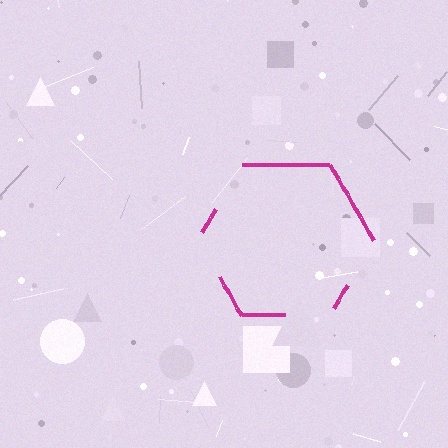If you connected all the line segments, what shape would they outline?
They would outline a hexagon.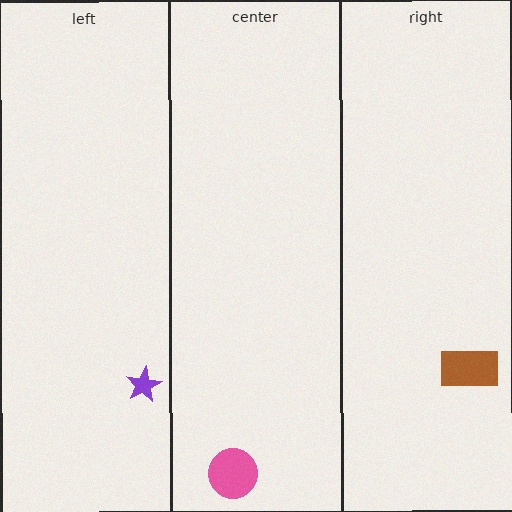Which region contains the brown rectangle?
The right region.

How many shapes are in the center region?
1.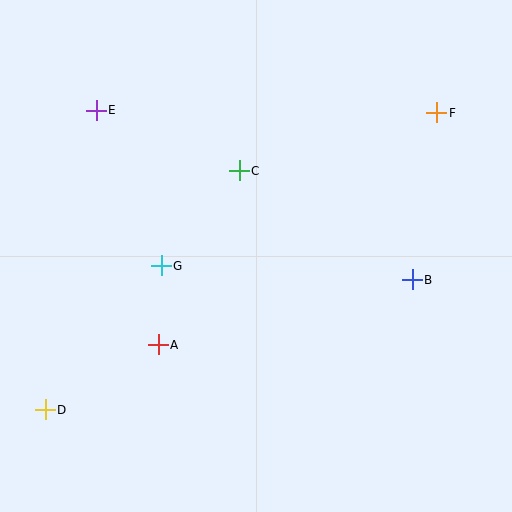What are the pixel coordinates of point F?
Point F is at (437, 113).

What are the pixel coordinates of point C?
Point C is at (239, 171).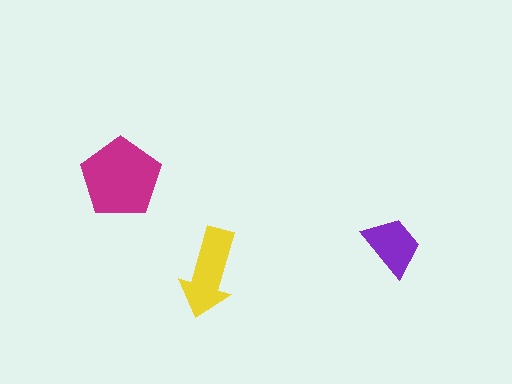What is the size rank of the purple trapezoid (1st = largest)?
3rd.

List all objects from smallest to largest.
The purple trapezoid, the yellow arrow, the magenta pentagon.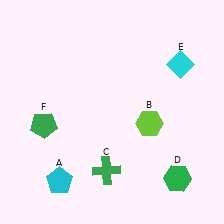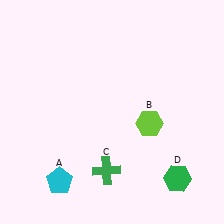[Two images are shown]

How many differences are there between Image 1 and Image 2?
There are 2 differences between the two images.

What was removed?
The green pentagon (F), the cyan diamond (E) were removed in Image 2.